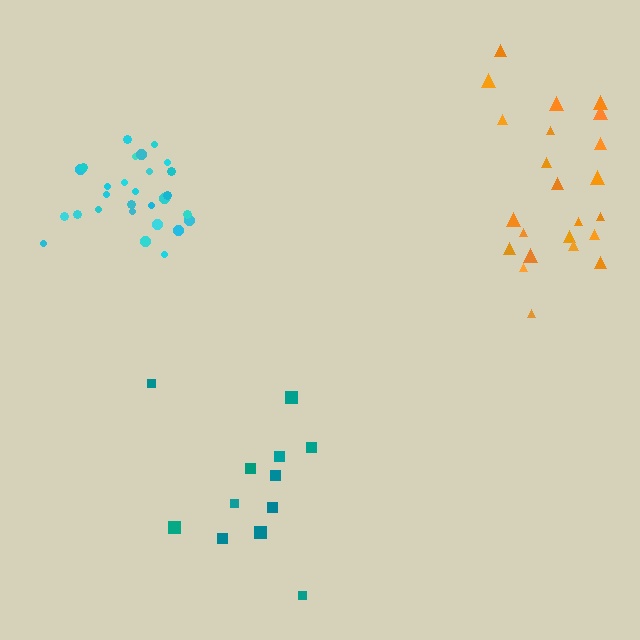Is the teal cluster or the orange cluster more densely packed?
Orange.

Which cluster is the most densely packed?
Cyan.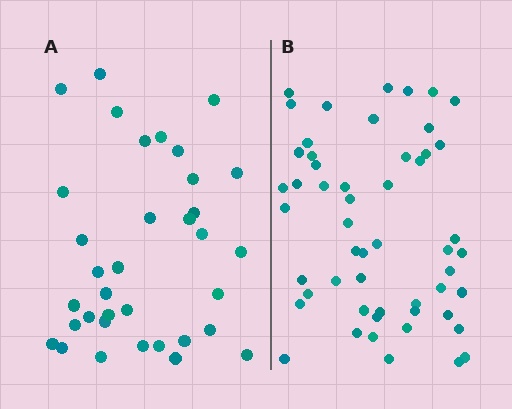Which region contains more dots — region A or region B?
Region B (the right region) has more dots.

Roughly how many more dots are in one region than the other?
Region B has approximately 20 more dots than region A.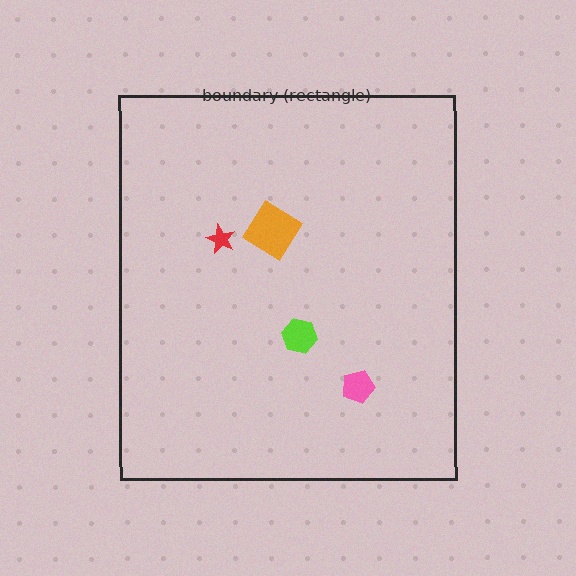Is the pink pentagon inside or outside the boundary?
Inside.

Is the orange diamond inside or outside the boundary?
Inside.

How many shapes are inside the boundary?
4 inside, 0 outside.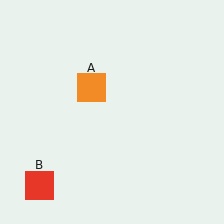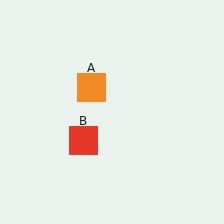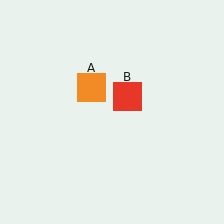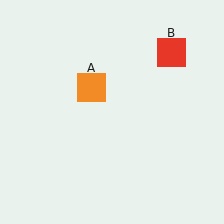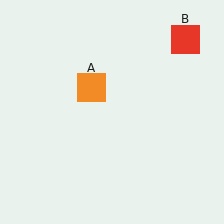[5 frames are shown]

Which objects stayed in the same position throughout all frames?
Orange square (object A) remained stationary.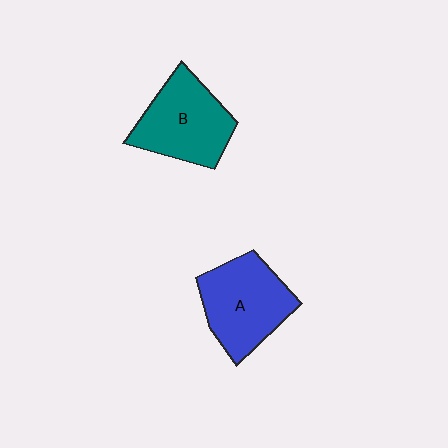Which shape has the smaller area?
Shape B (teal).